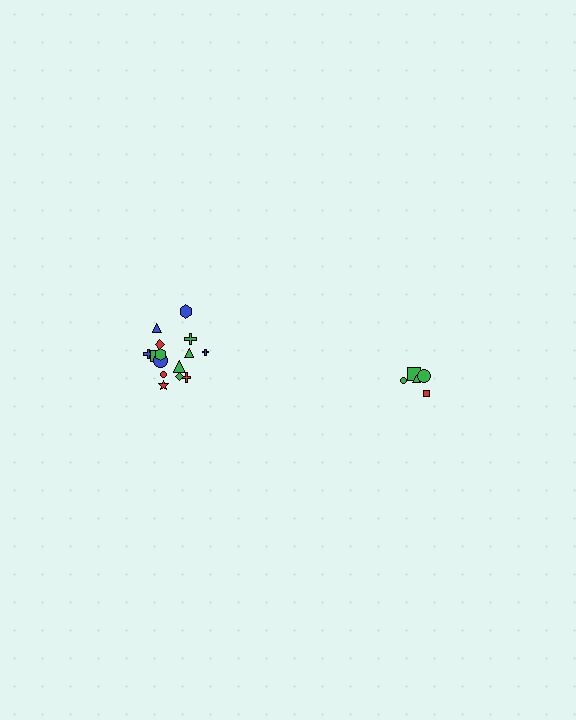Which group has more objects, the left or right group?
The left group.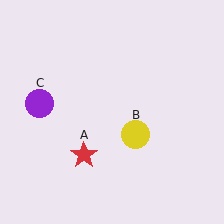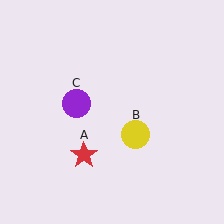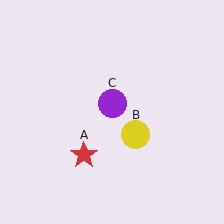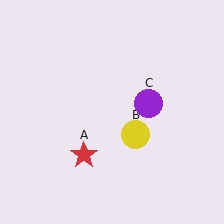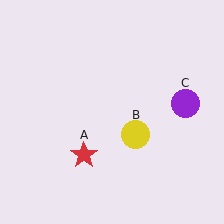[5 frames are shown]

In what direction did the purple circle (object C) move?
The purple circle (object C) moved right.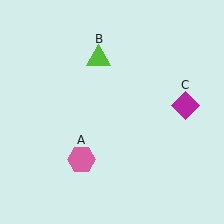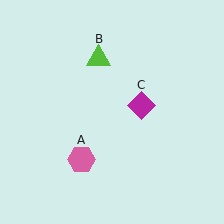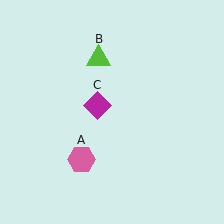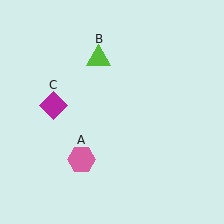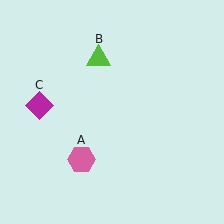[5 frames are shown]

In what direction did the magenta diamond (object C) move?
The magenta diamond (object C) moved left.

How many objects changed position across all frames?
1 object changed position: magenta diamond (object C).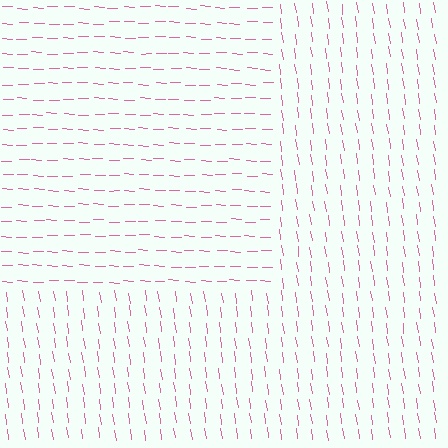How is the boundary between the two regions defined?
The boundary is defined purely by a change in line orientation (approximately 80 degrees difference). All lines are the same color and thickness.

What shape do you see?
I see a rectangle.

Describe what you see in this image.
The image is filled with small pink line segments. A rectangle region in the image has lines oriented differently from the surrounding lines, creating a visible texture boundary.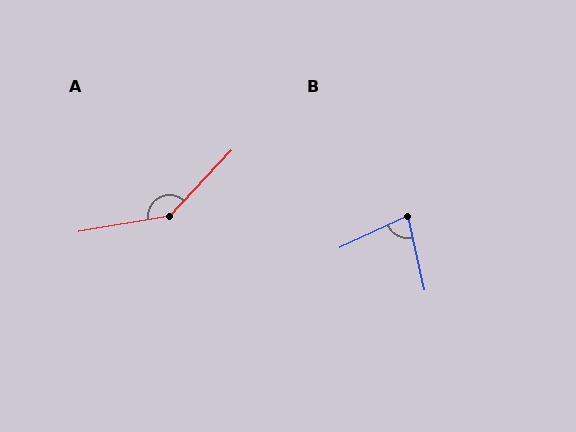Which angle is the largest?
A, at approximately 143 degrees.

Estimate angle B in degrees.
Approximately 77 degrees.